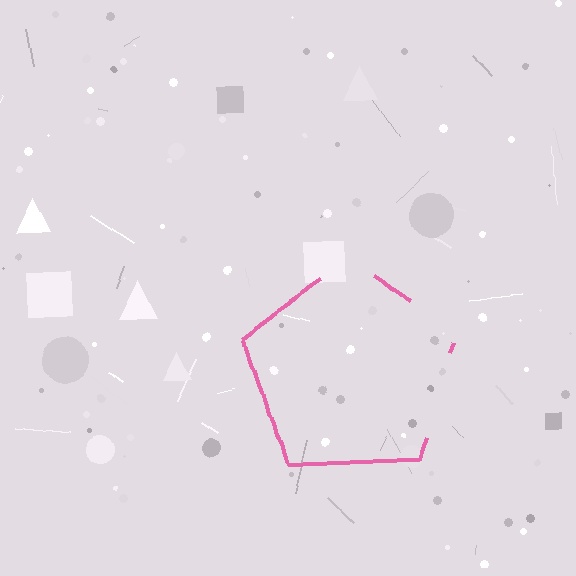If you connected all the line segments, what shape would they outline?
They would outline a pentagon.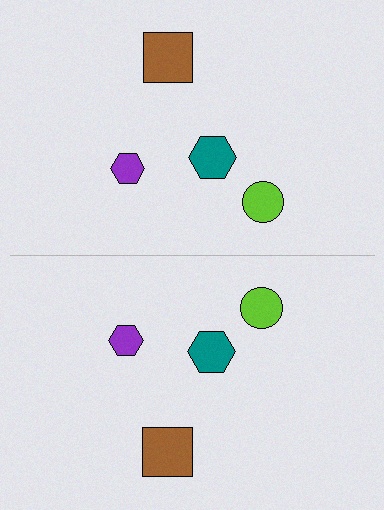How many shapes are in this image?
There are 8 shapes in this image.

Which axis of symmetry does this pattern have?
The pattern has a horizontal axis of symmetry running through the center of the image.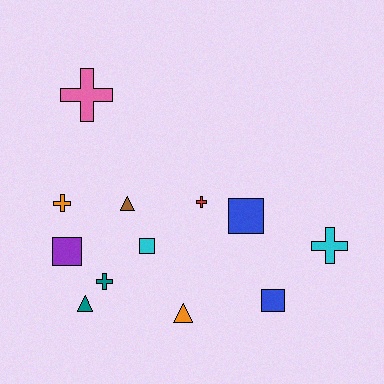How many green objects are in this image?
There are no green objects.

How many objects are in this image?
There are 12 objects.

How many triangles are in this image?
There are 3 triangles.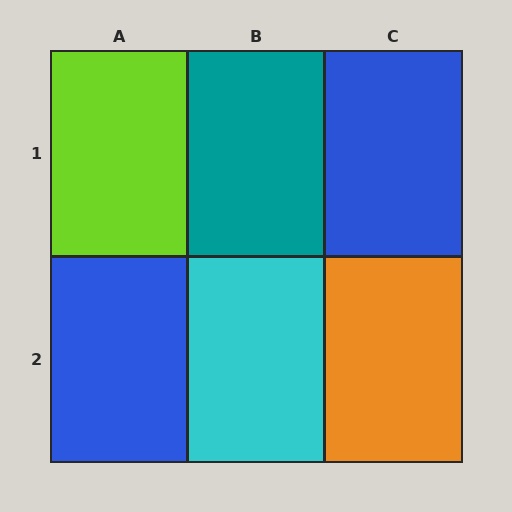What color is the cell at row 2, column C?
Orange.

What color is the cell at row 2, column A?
Blue.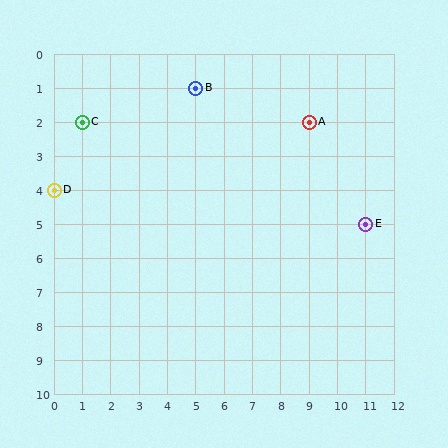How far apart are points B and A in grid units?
Points B and A are 4 columns and 1 row apart (about 4.1 grid units diagonally).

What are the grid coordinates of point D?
Point D is at grid coordinates (0, 4).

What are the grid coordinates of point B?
Point B is at grid coordinates (5, 1).